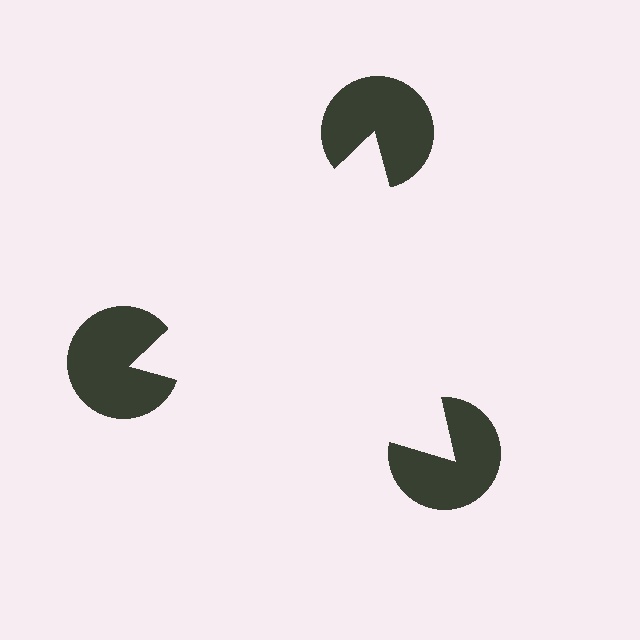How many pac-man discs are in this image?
There are 3 — one at each vertex of the illusory triangle.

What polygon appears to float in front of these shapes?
An illusory triangle — its edges are inferred from the aligned wedge cuts in the pac-man discs, not physically drawn.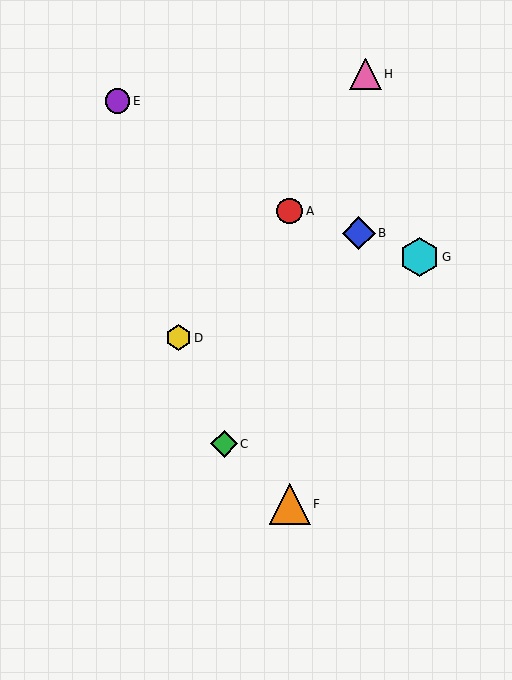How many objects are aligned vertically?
2 objects (A, F) are aligned vertically.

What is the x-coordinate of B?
Object B is at x≈359.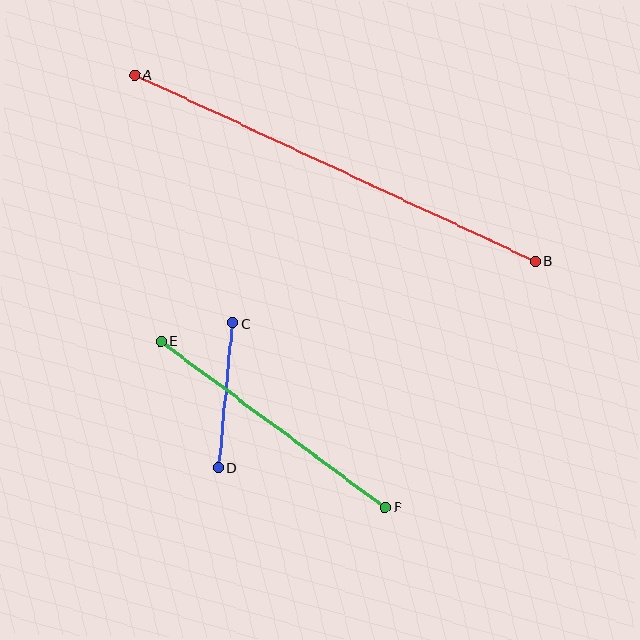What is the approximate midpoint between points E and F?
The midpoint is at approximately (273, 424) pixels.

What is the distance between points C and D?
The distance is approximately 146 pixels.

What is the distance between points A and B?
The distance is approximately 442 pixels.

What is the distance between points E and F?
The distance is approximately 279 pixels.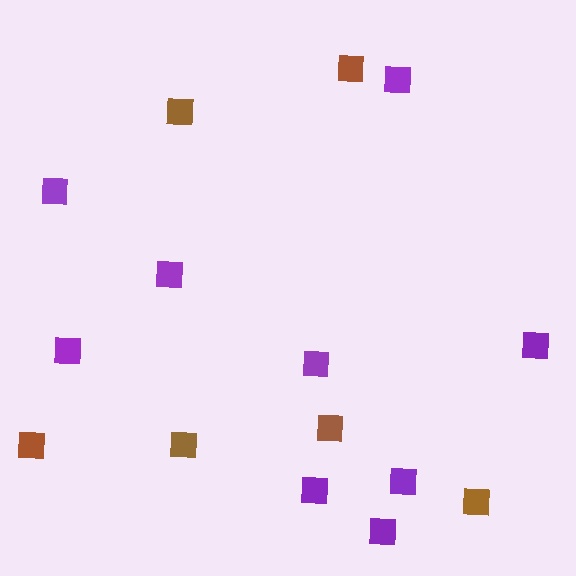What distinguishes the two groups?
There are 2 groups: one group of purple squares (9) and one group of brown squares (6).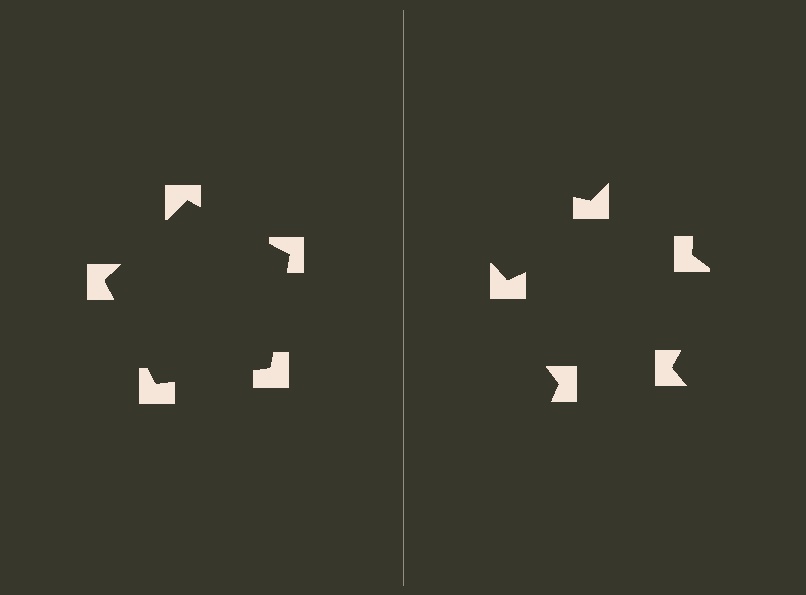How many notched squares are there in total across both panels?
10 — 5 on each side.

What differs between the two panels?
The notched squares are positioned identically on both sides; only the wedge orientations differ. On the left they align to a pentagon; on the right they are misaligned.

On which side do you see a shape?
An illusory pentagon appears on the left side. On the right side the wedge cuts are rotated, so no coherent shape forms.